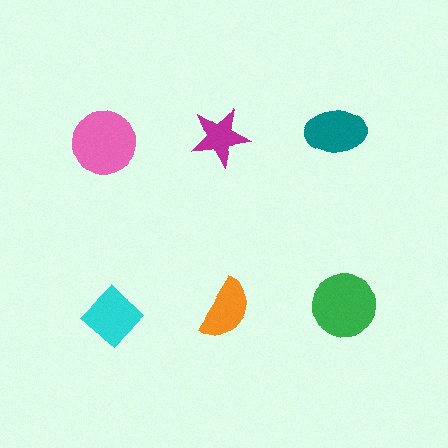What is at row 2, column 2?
An orange semicircle.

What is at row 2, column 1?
A cyan diamond.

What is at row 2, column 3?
A green circle.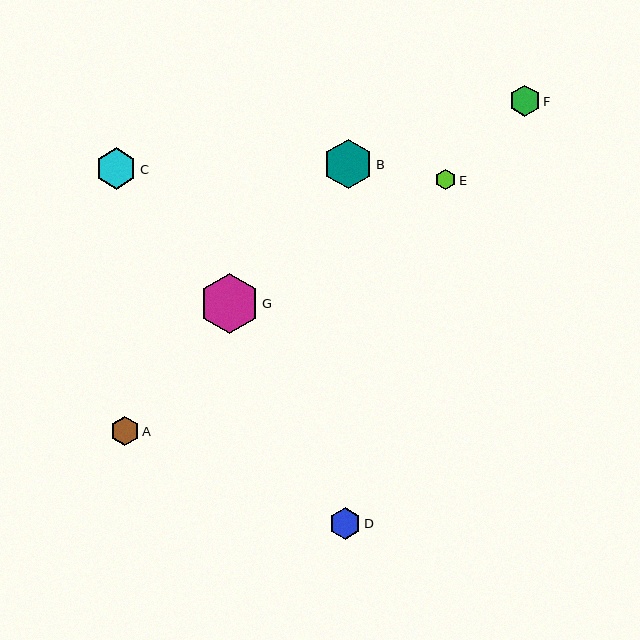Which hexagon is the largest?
Hexagon G is the largest with a size of approximately 60 pixels.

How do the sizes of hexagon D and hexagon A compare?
Hexagon D and hexagon A are approximately the same size.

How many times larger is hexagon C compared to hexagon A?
Hexagon C is approximately 1.4 times the size of hexagon A.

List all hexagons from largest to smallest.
From largest to smallest: G, B, C, D, F, A, E.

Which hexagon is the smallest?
Hexagon E is the smallest with a size of approximately 21 pixels.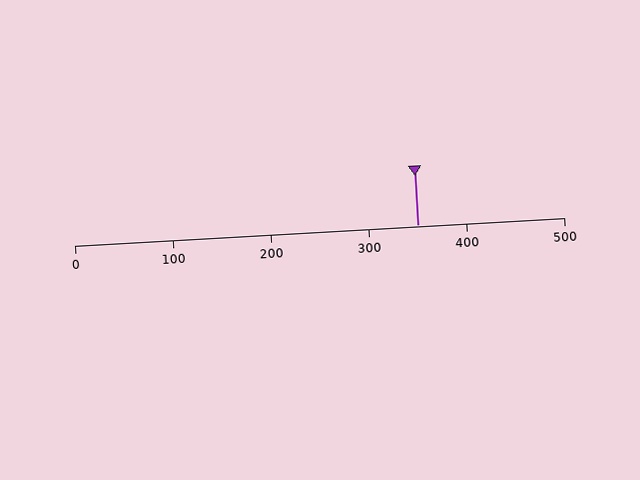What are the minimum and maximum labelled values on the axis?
The axis runs from 0 to 500.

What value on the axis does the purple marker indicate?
The marker indicates approximately 350.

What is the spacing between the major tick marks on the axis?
The major ticks are spaced 100 apart.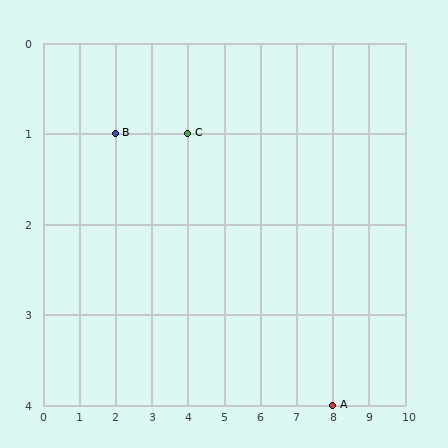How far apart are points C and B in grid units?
Points C and B are 2 columns apart.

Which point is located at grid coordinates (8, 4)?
Point A is at (8, 4).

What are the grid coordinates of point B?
Point B is at grid coordinates (2, 1).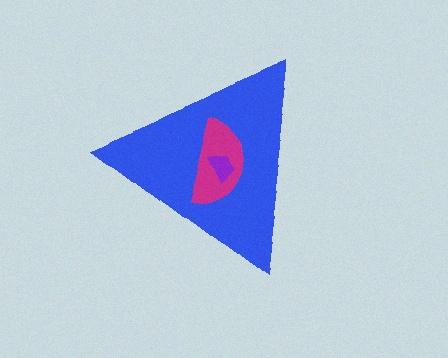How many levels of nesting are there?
3.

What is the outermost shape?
The blue triangle.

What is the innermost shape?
The purple trapezoid.